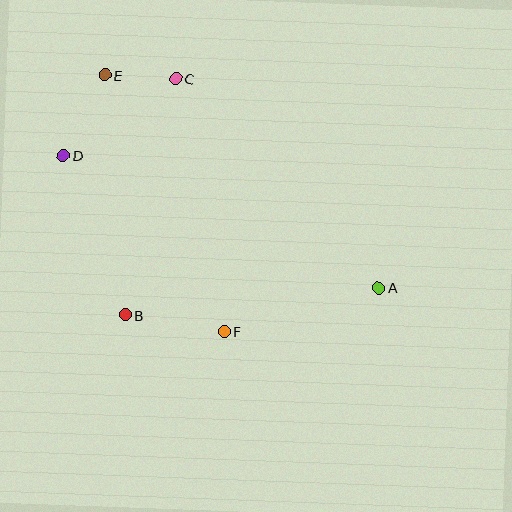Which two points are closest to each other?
Points C and E are closest to each other.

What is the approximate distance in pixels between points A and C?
The distance between A and C is approximately 292 pixels.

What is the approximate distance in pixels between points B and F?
The distance between B and F is approximately 101 pixels.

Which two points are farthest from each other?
Points A and E are farthest from each other.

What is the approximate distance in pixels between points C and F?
The distance between C and F is approximately 258 pixels.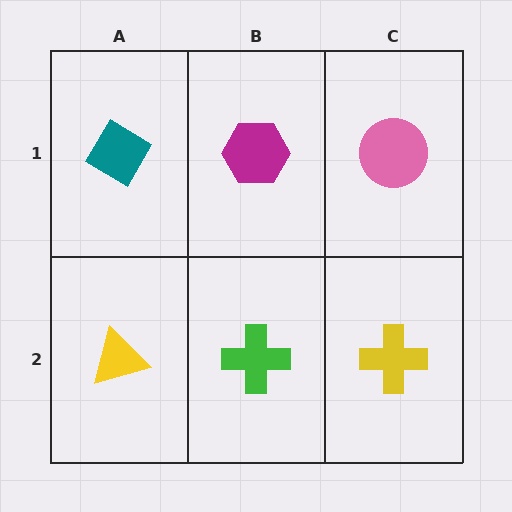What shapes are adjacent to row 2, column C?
A pink circle (row 1, column C), a green cross (row 2, column B).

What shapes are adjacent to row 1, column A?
A yellow triangle (row 2, column A), a magenta hexagon (row 1, column B).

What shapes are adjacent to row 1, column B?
A green cross (row 2, column B), a teal diamond (row 1, column A), a pink circle (row 1, column C).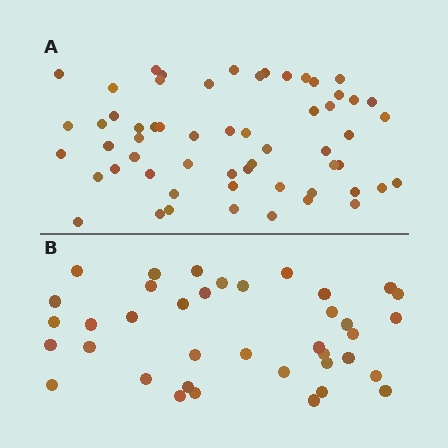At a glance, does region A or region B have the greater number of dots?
Region A (the top region) has more dots.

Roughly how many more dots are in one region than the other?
Region A has approximately 20 more dots than region B.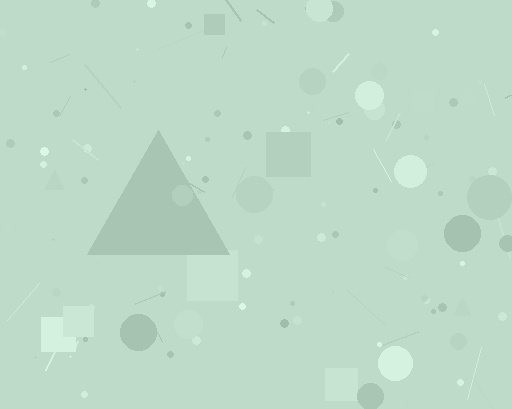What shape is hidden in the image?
A triangle is hidden in the image.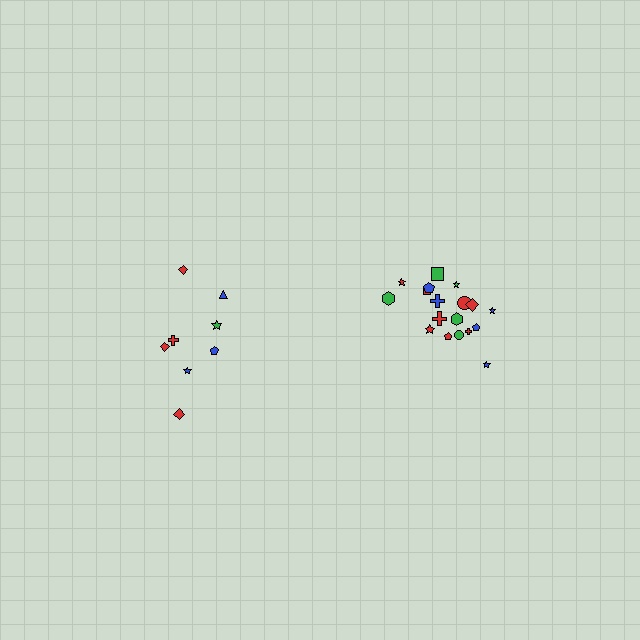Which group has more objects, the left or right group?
The right group.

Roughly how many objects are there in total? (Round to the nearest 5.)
Roughly 25 objects in total.